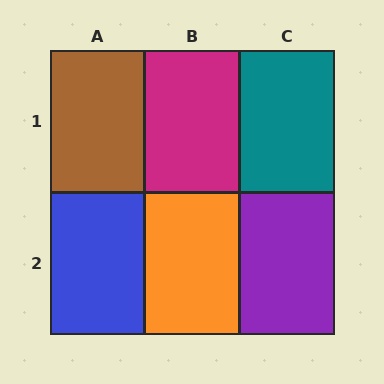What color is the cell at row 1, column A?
Brown.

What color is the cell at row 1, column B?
Magenta.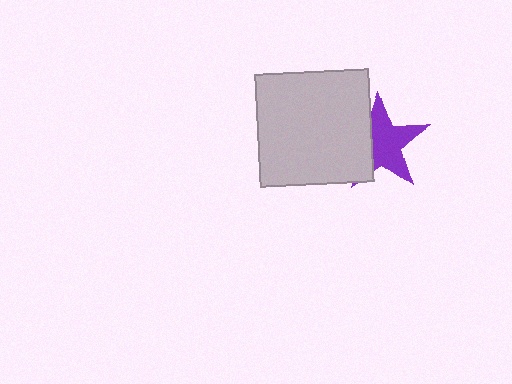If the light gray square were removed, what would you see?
You would see the complete purple star.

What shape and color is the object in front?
The object in front is a light gray square.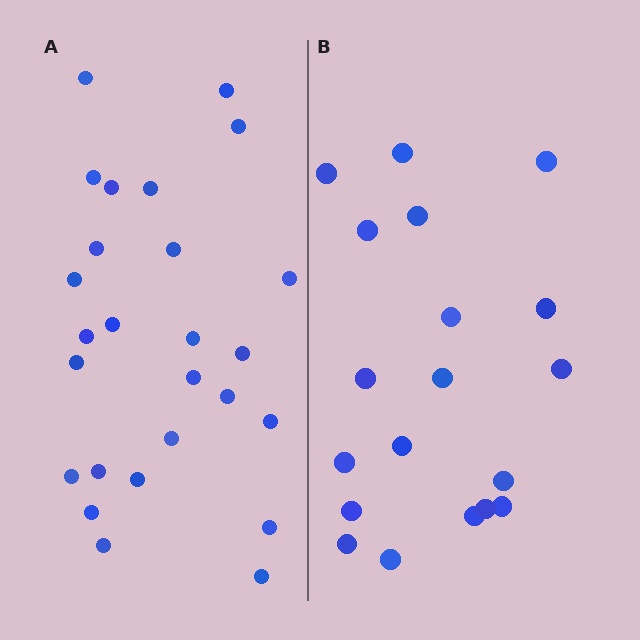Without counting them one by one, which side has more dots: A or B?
Region A (the left region) has more dots.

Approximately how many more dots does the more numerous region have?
Region A has roughly 8 or so more dots than region B.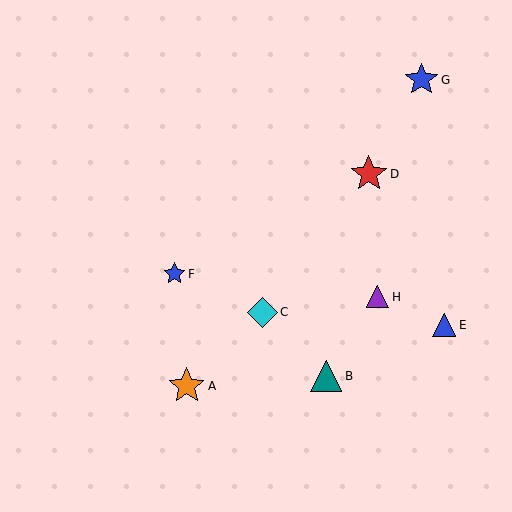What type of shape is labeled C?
Shape C is a cyan diamond.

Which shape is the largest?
The red star (labeled D) is the largest.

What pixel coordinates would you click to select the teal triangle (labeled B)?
Click at (326, 376) to select the teal triangle B.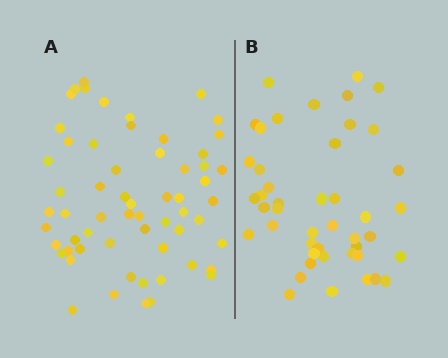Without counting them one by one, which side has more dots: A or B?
Region A (the left region) has more dots.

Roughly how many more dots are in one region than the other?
Region A has approximately 15 more dots than region B.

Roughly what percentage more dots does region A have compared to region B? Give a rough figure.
About 35% more.